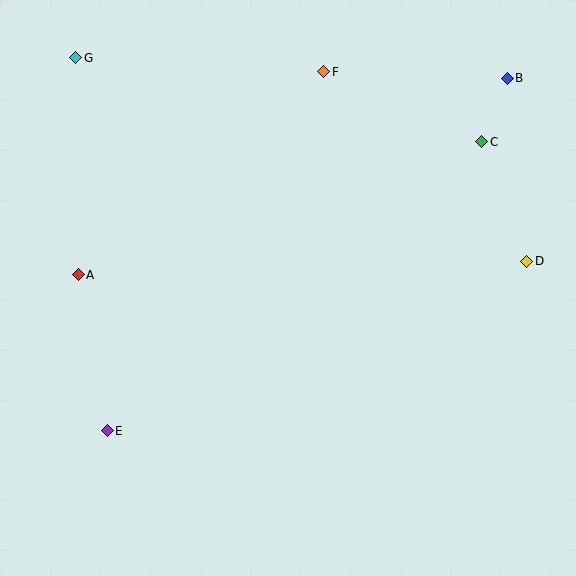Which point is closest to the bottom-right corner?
Point D is closest to the bottom-right corner.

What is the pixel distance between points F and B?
The distance between F and B is 184 pixels.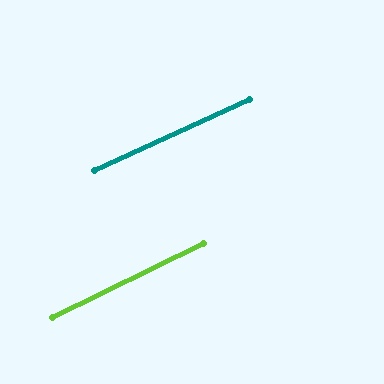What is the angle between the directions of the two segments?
Approximately 1 degree.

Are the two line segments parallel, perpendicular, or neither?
Parallel — their directions differ by only 1.2°.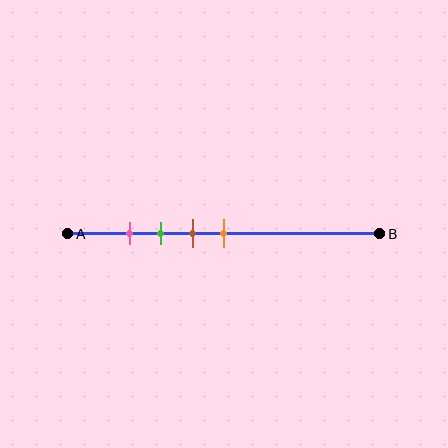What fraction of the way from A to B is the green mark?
The green mark is approximately 30% (0.3) of the way from A to B.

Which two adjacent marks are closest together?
The pink and green marks are the closest adjacent pair.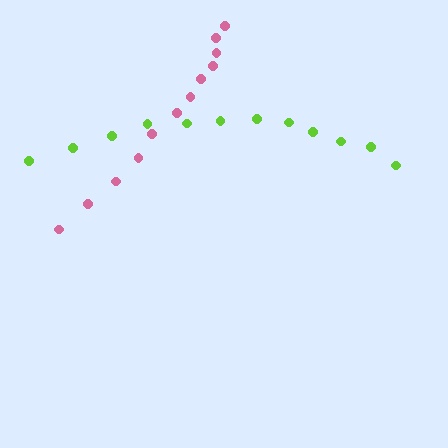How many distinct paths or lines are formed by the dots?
There are 2 distinct paths.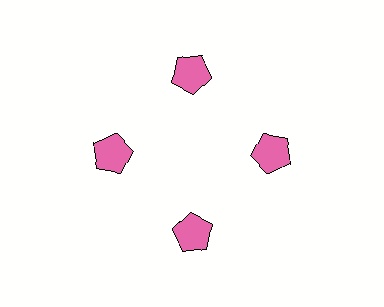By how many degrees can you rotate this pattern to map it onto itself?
The pattern maps onto itself every 90 degrees of rotation.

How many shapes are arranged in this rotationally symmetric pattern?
There are 4 shapes, arranged in 4 groups of 1.